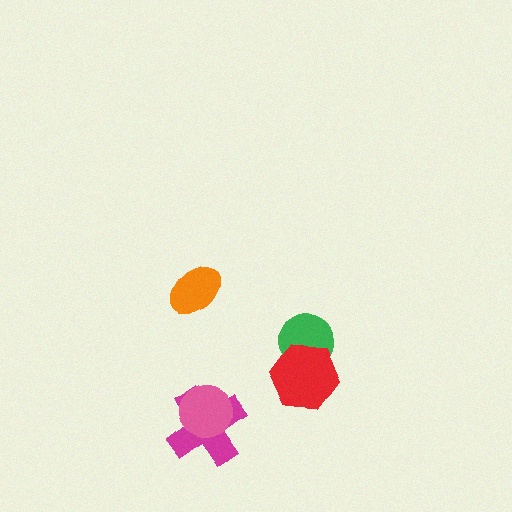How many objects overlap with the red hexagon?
1 object overlaps with the red hexagon.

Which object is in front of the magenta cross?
The pink circle is in front of the magenta cross.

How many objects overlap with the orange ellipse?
0 objects overlap with the orange ellipse.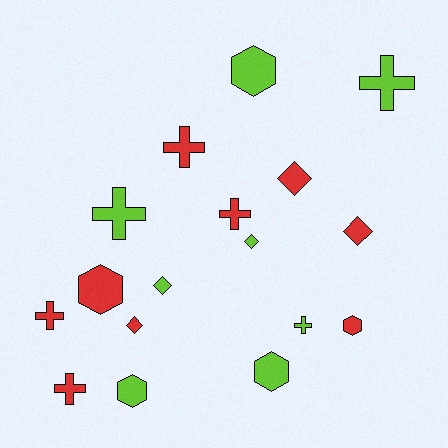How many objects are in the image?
There are 17 objects.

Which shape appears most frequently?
Cross, with 7 objects.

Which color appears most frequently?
Red, with 9 objects.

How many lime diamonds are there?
There are 2 lime diamonds.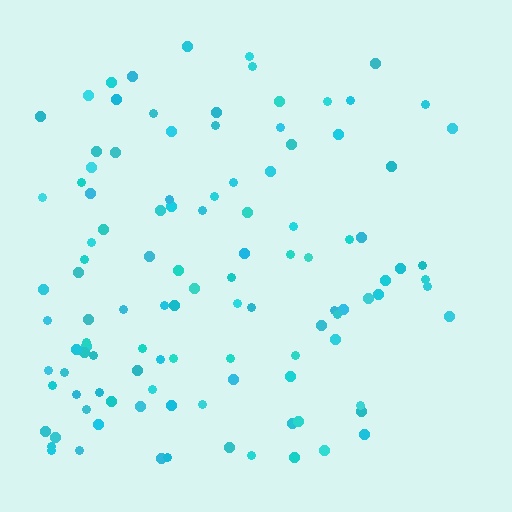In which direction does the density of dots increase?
From right to left, with the left side densest.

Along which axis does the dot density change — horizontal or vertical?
Horizontal.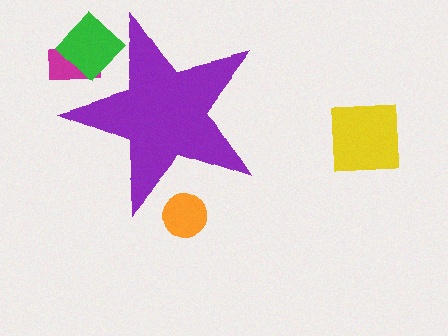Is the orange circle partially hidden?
Yes, the orange circle is partially hidden behind the purple star.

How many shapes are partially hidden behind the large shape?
3 shapes are partially hidden.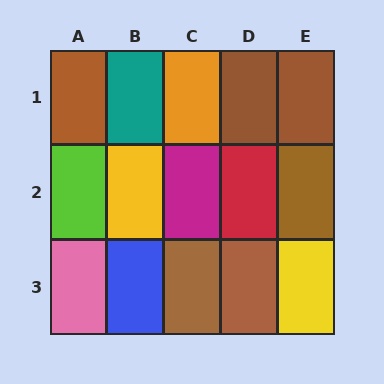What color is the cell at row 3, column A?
Pink.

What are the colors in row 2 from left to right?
Lime, yellow, magenta, red, brown.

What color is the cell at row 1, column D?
Brown.